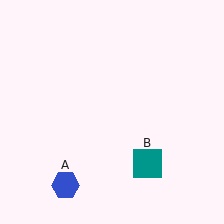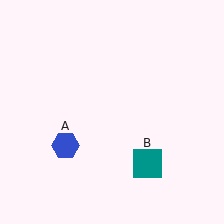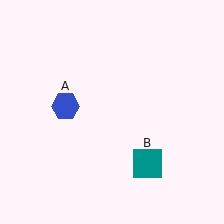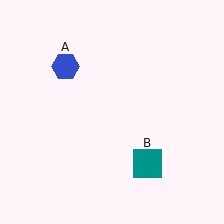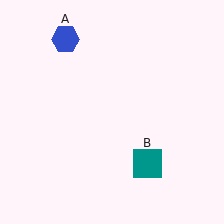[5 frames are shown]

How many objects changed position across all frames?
1 object changed position: blue hexagon (object A).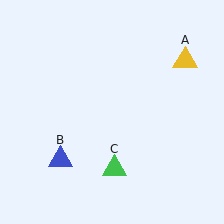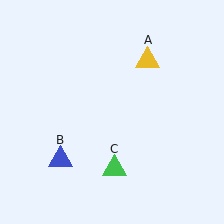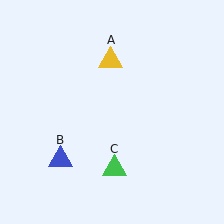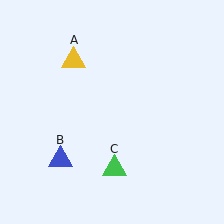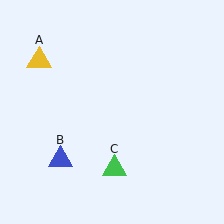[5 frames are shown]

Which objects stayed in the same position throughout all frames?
Blue triangle (object B) and green triangle (object C) remained stationary.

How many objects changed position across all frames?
1 object changed position: yellow triangle (object A).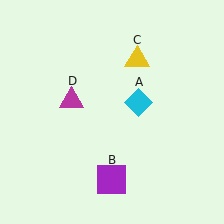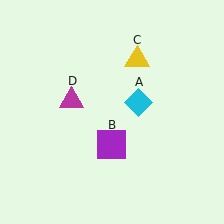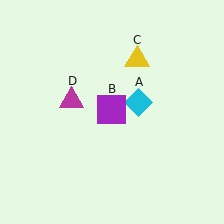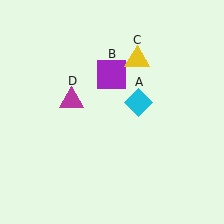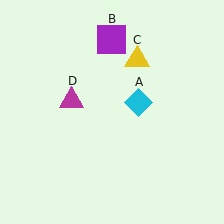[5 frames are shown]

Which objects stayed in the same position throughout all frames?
Cyan diamond (object A) and yellow triangle (object C) and magenta triangle (object D) remained stationary.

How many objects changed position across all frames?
1 object changed position: purple square (object B).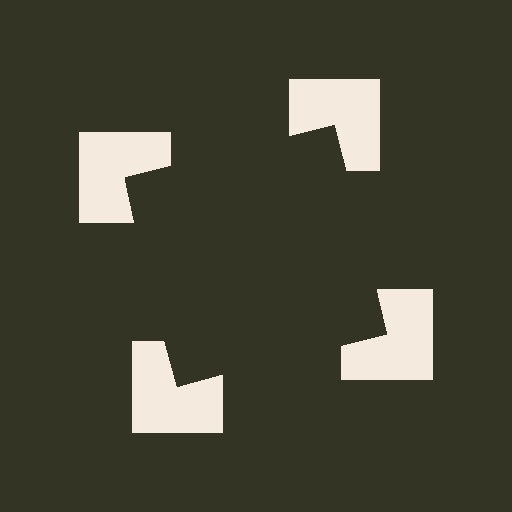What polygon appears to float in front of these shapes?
An illusory square — its edges are inferred from the aligned wedge cuts in the notched squares, not physically drawn.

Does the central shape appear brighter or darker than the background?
It typically appears slightly darker than the background, even though no actual brightness change is drawn.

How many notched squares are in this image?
There are 4 — one at each vertex of the illusory square.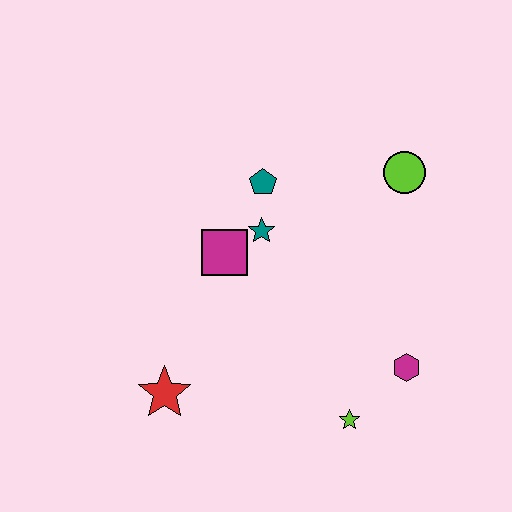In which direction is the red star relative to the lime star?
The red star is to the left of the lime star.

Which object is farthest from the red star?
The lime circle is farthest from the red star.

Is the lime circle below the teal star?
No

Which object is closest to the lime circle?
The teal pentagon is closest to the lime circle.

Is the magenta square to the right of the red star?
Yes